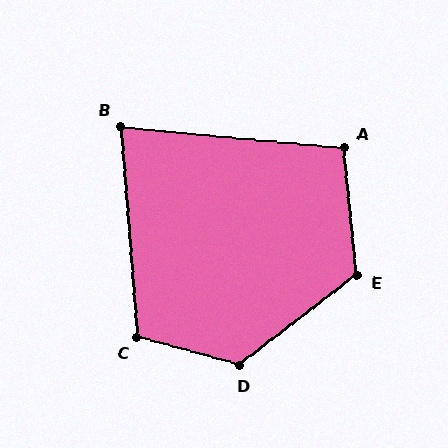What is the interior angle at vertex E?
Approximately 122 degrees (obtuse).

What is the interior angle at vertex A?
Approximately 101 degrees (obtuse).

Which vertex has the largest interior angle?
D, at approximately 127 degrees.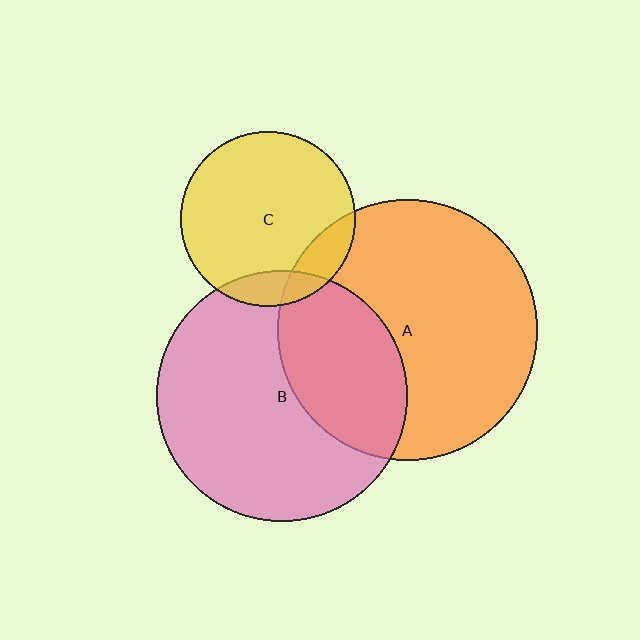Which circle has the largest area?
Circle A (orange).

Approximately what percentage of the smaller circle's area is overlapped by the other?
Approximately 35%.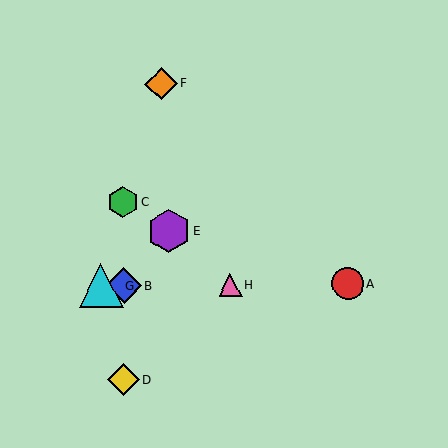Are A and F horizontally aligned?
No, A is at y≈284 and F is at y≈84.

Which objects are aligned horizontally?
Objects A, B, G, H are aligned horizontally.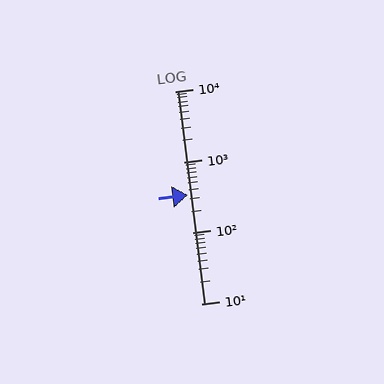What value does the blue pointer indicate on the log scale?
The pointer indicates approximately 340.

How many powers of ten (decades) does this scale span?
The scale spans 3 decades, from 10 to 10000.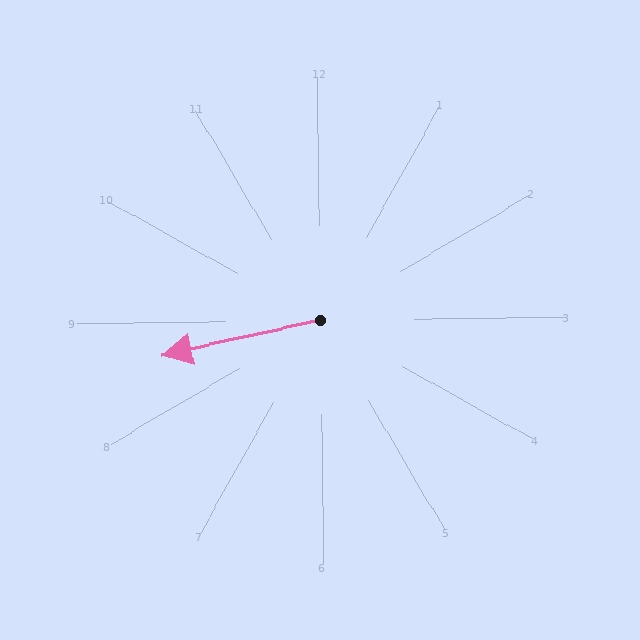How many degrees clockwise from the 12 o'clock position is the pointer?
Approximately 258 degrees.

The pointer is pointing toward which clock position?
Roughly 9 o'clock.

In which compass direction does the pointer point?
West.